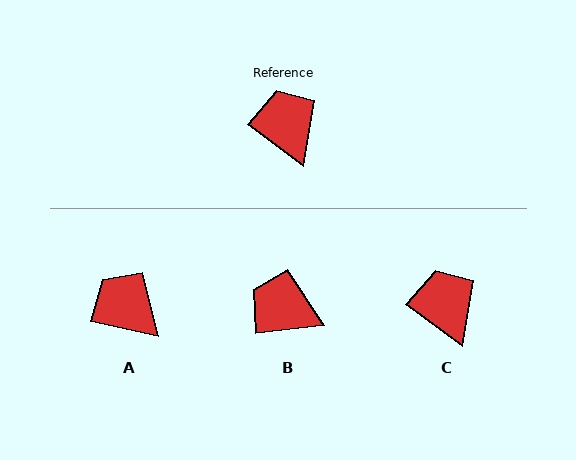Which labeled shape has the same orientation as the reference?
C.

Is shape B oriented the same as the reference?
No, it is off by about 44 degrees.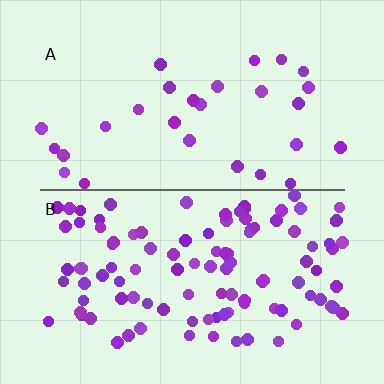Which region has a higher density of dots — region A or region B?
B (the bottom).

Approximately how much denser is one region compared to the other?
Approximately 3.7× — region B over region A.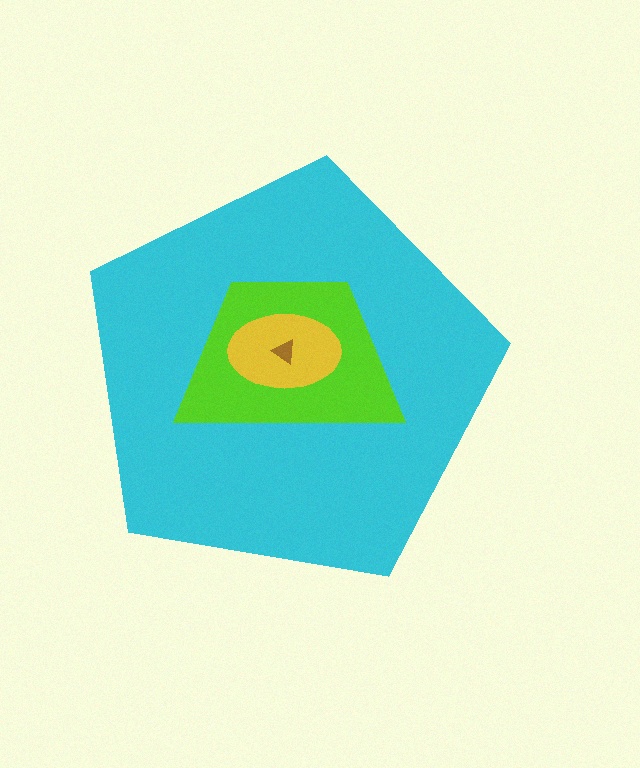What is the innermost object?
The brown triangle.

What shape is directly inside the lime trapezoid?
The yellow ellipse.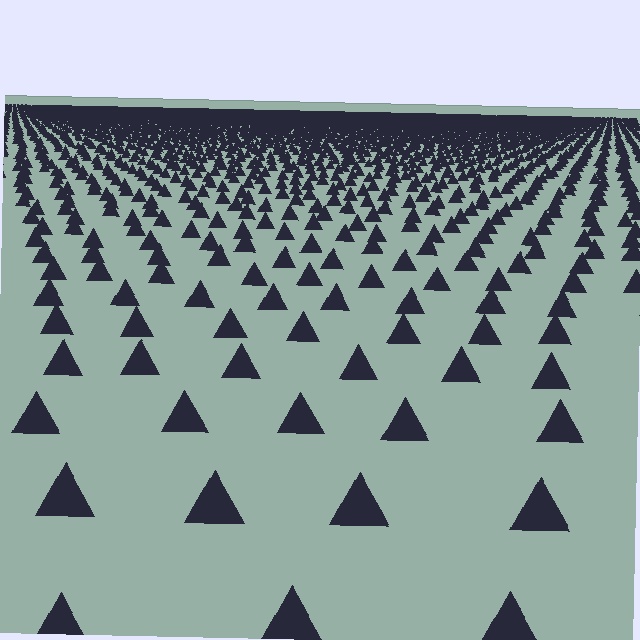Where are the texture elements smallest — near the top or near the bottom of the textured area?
Near the top.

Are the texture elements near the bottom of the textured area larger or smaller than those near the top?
Larger. Near the bottom, elements are closer to the viewer and appear at a bigger on-screen size.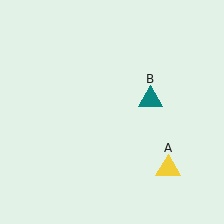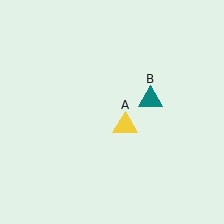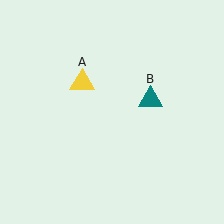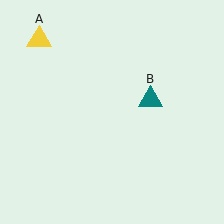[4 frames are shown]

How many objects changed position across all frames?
1 object changed position: yellow triangle (object A).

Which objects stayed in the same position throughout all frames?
Teal triangle (object B) remained stationary.